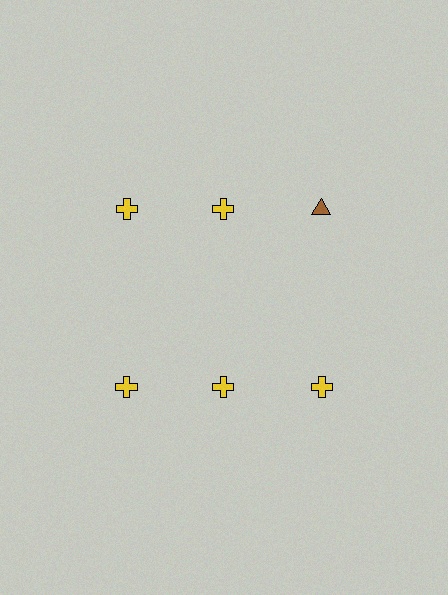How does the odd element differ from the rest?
It differs in both color (brown instead of yellow) and shape (triangle instead of cross).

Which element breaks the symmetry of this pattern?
The brown triangle in the top row, center column breaks the symmetry. All other shapes are yellow crosses.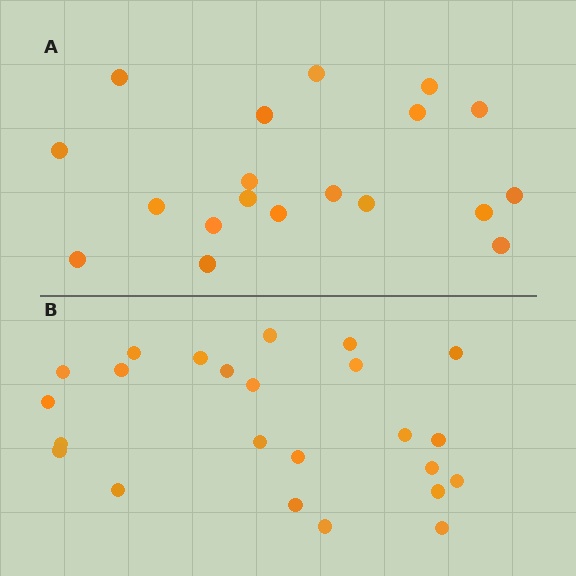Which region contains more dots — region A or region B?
Region B (the bottom region) has more dots.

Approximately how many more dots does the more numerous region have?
Region B has about 5 more dots than region A.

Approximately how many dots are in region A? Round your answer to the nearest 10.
About 20 dots. (The exact count is 19, which rounds to 20.)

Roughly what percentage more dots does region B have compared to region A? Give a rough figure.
About 25% more.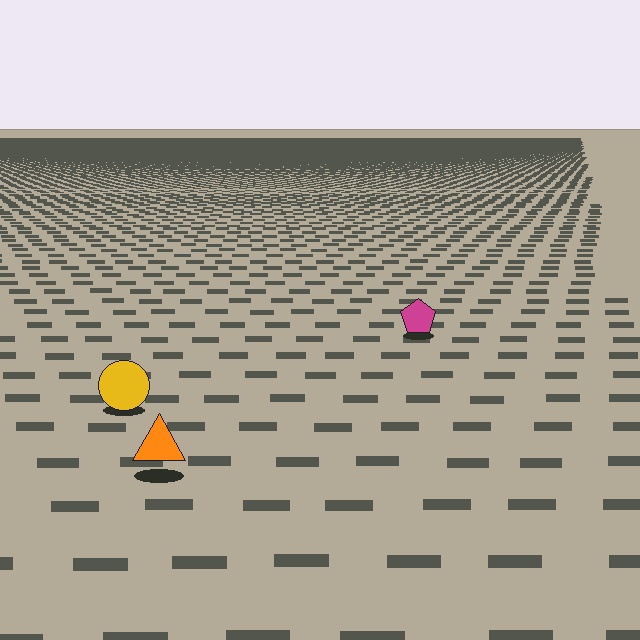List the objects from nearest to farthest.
From nearest to farthest: the orange triangle, the yellow circle, the magenta pentagon.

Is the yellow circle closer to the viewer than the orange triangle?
No. The orange triangle is closer — you can tell from the texture gradient: the ground texture is coarser near it.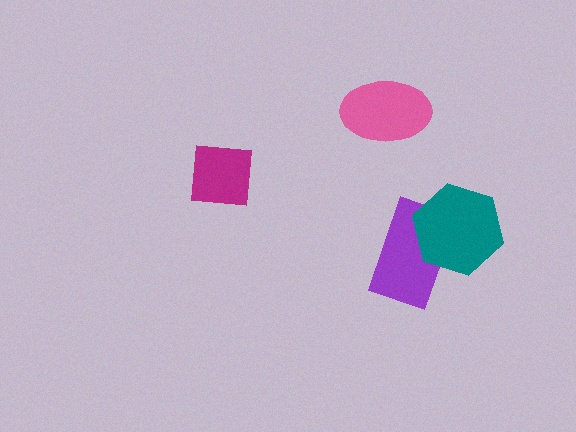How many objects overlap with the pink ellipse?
0 objects overlap with the pink ellipse.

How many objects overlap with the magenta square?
0 objects overlap with the magenta square.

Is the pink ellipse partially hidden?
No, no other shape covers it.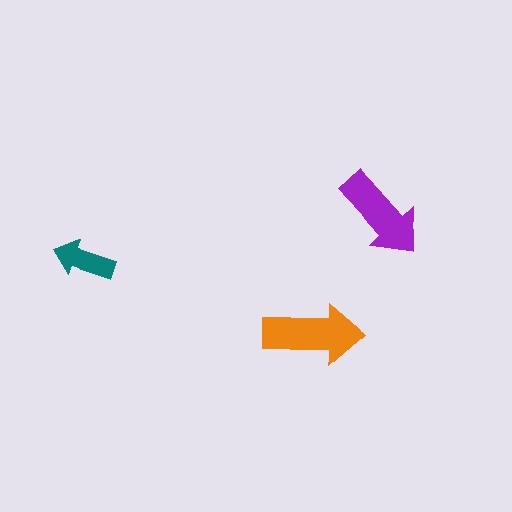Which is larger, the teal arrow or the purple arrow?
The purple one.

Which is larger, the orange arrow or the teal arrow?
The orange one.